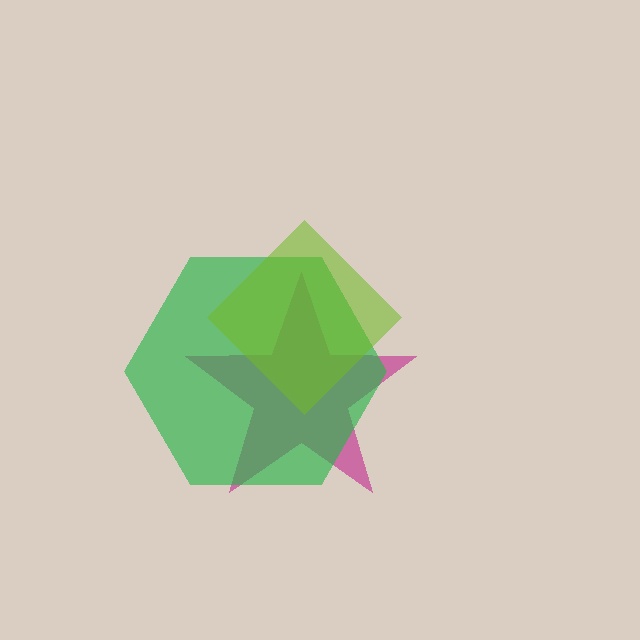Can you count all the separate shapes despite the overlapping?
Yes, there are 3 separate shapes.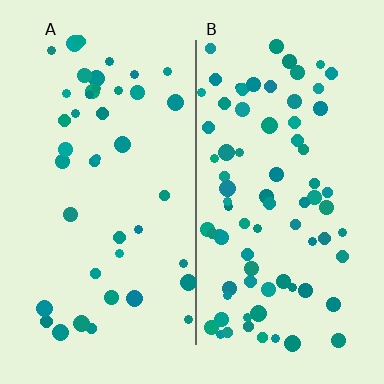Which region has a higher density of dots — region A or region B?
B (the right).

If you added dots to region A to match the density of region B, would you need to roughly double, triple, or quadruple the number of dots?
Approximately double.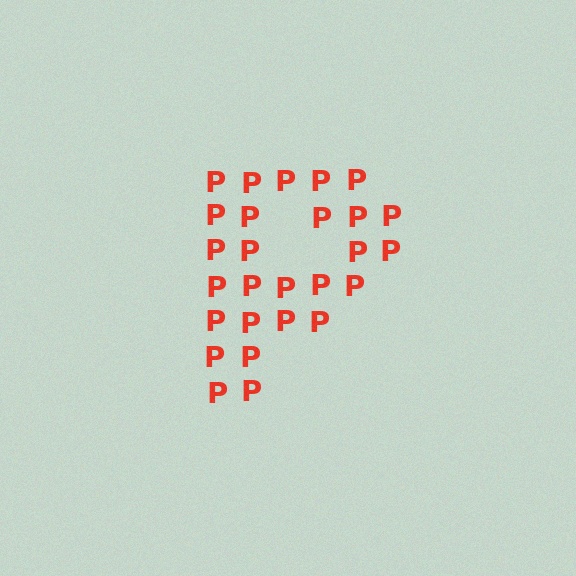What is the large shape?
The large shape is the letter P.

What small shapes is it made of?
It is made of small letter P's.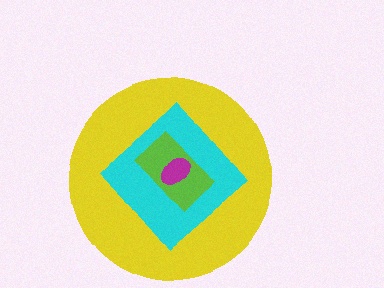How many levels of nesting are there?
4.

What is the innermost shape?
The magenta ellipse.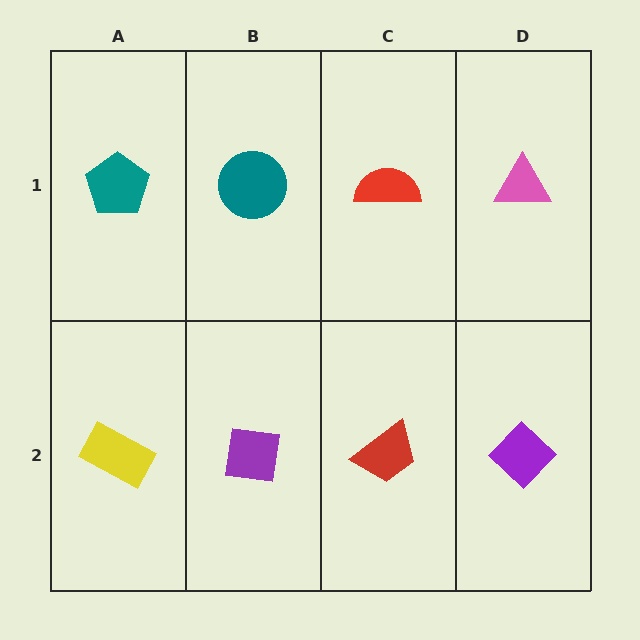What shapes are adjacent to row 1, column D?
A purple diamond (row 2, column D), a red semicircle (row 1, column C).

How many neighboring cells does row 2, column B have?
3.